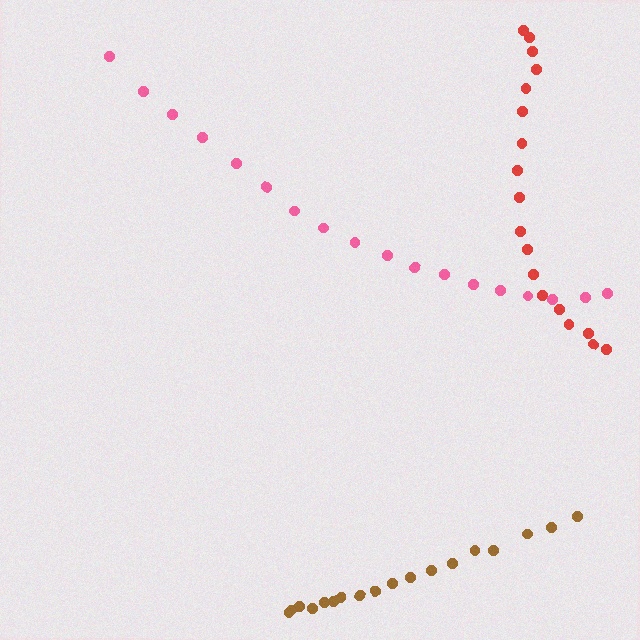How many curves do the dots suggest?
There are 3 distinct paths.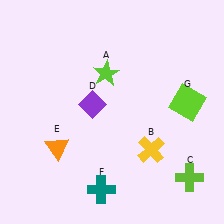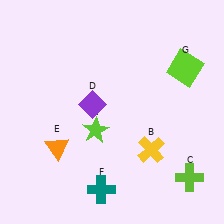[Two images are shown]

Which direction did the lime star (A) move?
The lime star (A) moved down.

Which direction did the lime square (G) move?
The lime square (G) moved up.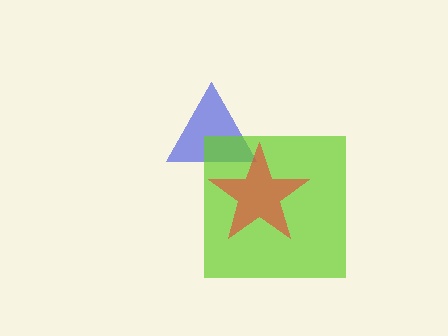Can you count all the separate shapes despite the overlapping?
Yes, there are 3 separate shapes.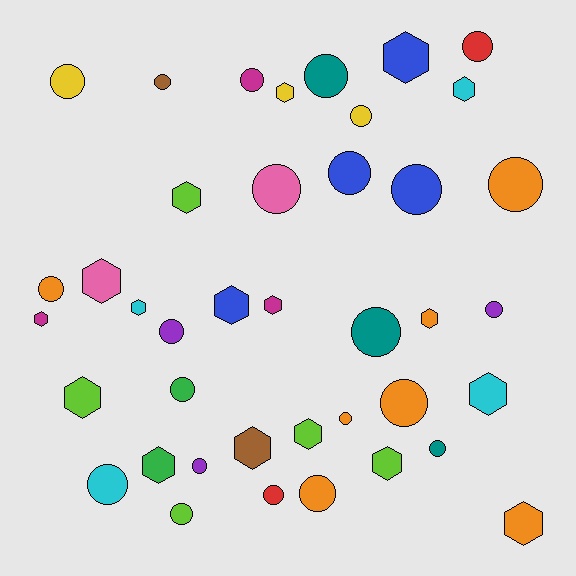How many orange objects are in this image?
There are 7 orange objects.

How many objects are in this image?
There are 40 objects.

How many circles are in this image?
There are 23 circles.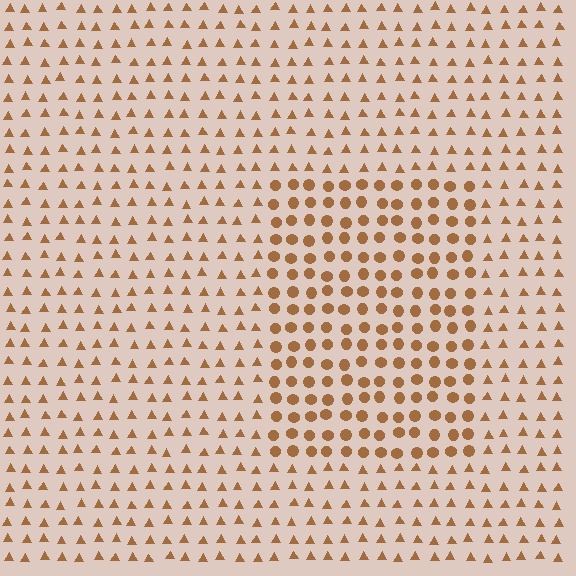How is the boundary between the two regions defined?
The boundary is defined by a change in element shape: circles inside vs. triangles outside. All elements share the same color and spacing.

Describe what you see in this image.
The image is filled with small brown elements arranged in a uniform grid. A rectangle-shaped region contains circles, while the surrounding area contains triangles. The boundary is defined purely by the change in element shape.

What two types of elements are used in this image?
The image uses circles inside the rectangle region and triangles outside it.